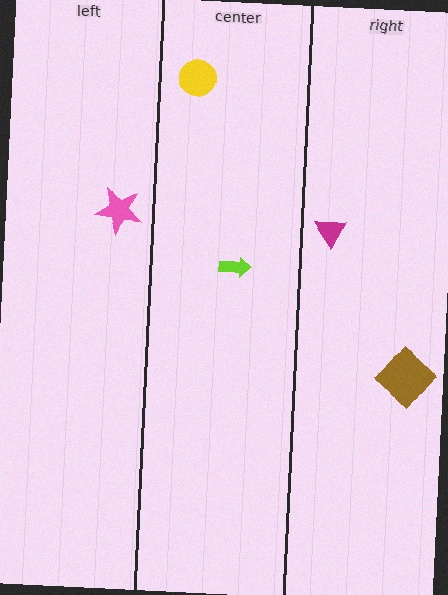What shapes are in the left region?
The pink star.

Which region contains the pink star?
The left region.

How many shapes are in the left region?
1.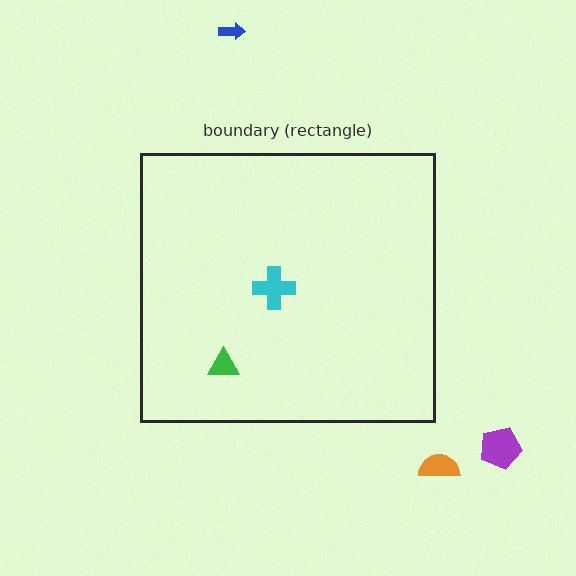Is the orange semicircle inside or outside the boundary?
Outside.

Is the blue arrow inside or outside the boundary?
Outside.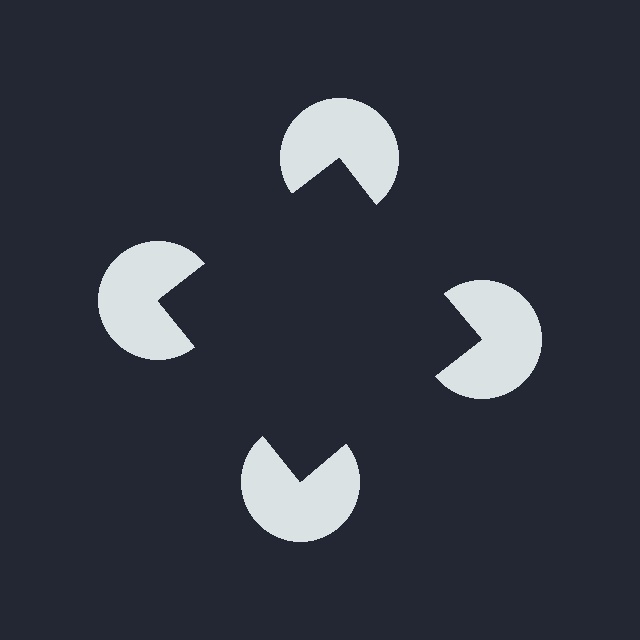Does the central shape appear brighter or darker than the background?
It typically appears slightly darker than the background, even though no actual brightness change is drawn.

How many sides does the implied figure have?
4 sides.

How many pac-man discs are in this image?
There are 4 — one at each vertex of the illusory square.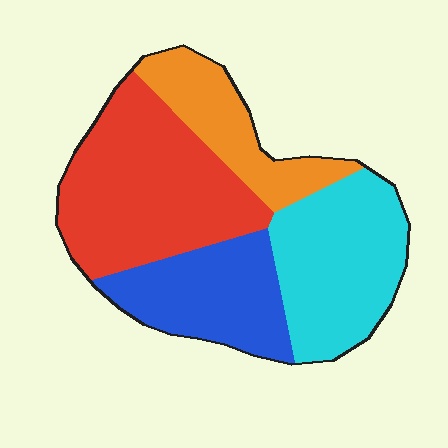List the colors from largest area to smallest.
From largest to smallest: red, cyan, blue, orange.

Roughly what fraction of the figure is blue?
Blue covers about 20% of the figure.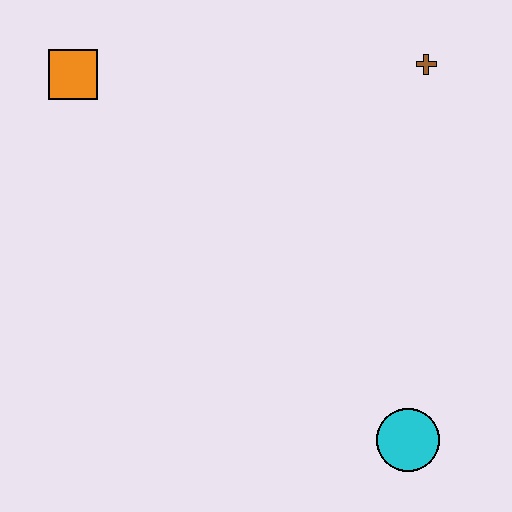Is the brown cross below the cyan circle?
No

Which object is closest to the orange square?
The brown cross is closest to the orange square.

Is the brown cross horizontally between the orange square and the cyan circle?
No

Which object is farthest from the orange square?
The cyan circle is farthest from the orange square.